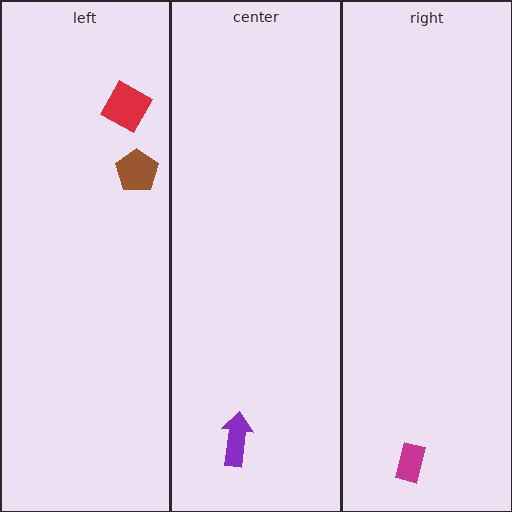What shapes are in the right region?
The magenta rectangle.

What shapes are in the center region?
The purple arrow.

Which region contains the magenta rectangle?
The right region.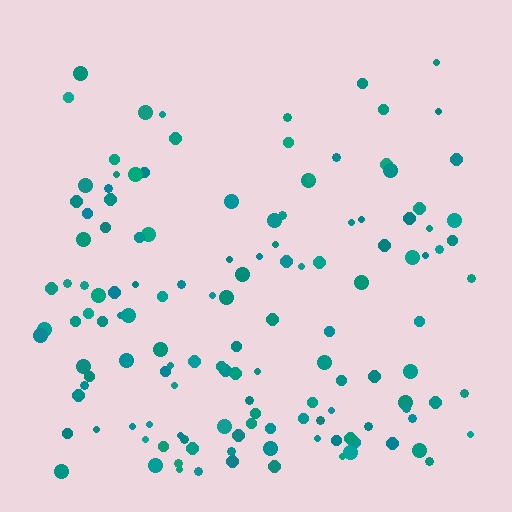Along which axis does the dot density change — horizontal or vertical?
Vertical.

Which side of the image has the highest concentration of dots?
The bottom.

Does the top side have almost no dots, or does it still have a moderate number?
Still a moderate number, just noticeably fewer than the bottom.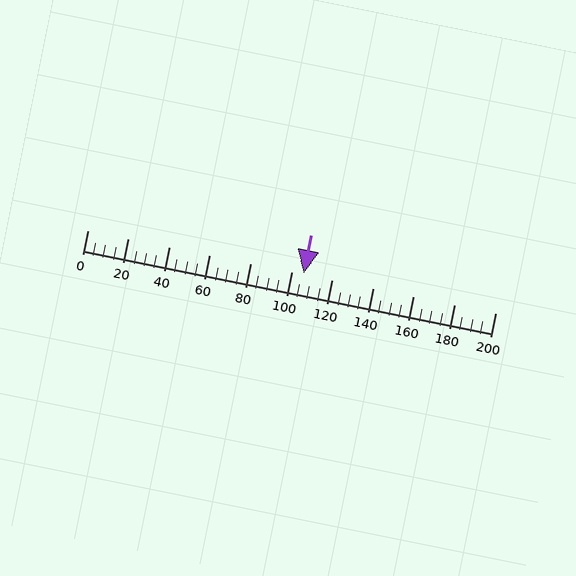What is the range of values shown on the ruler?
The ruler shows values from 0 to 200.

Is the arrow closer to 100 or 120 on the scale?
The arrow is closer to 100.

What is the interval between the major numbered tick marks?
The major tick marks are spaced 20 units apart.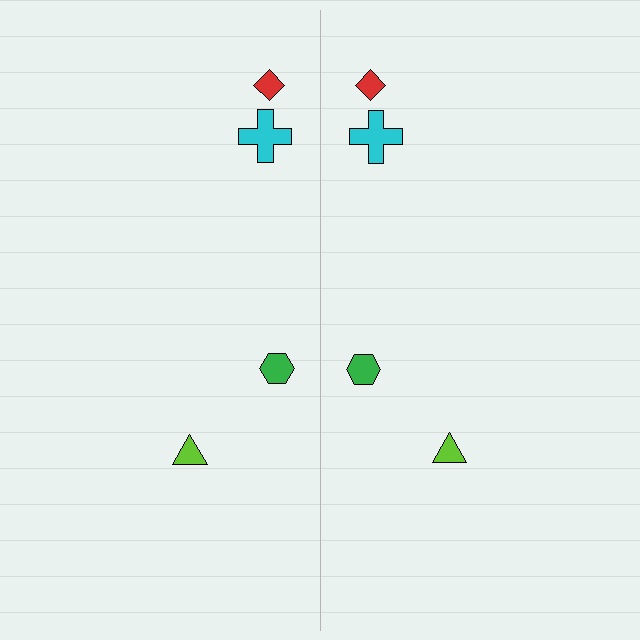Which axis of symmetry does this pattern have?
The pattern has a vertical axis of symmetry running through the center of the image.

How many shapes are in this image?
There are 8 shapes in this image.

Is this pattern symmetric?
Yes, this pattern has bilateral (reflection) symmetry.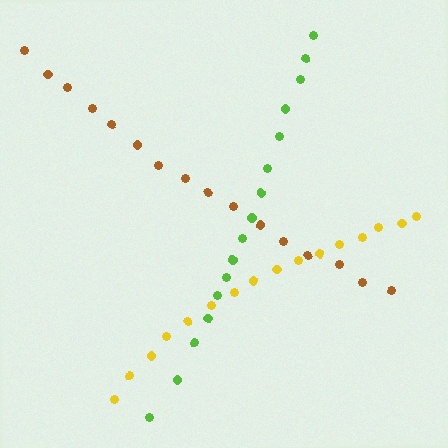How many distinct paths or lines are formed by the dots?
There are 3 distinct paths.